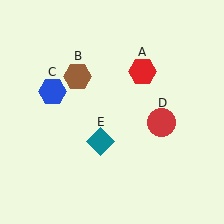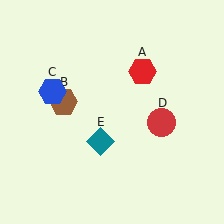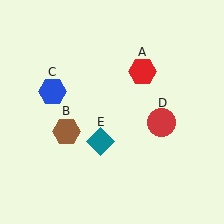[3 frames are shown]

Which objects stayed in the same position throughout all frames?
Red hexagon (object A) and blue hexagon (object C) and red circle (object D) and teal diamond (object E) remained stationary.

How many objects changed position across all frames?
1 object changed position: brown hexagon (object B).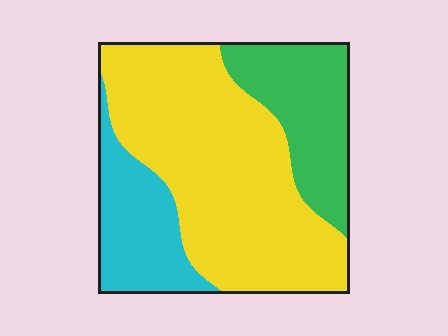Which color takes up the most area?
Yellow, at roughly 60%.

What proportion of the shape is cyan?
Cyan covers about 20% of the shape.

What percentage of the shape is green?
Green covers around 25% of the shape.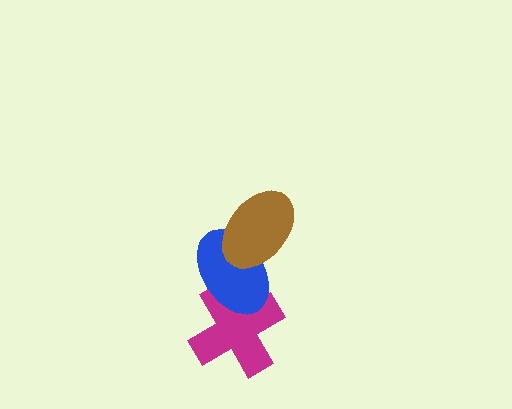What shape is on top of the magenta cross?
The blue ellipse is on top of the magenta cross.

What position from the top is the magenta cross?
The magenta cross is 3rd from the top.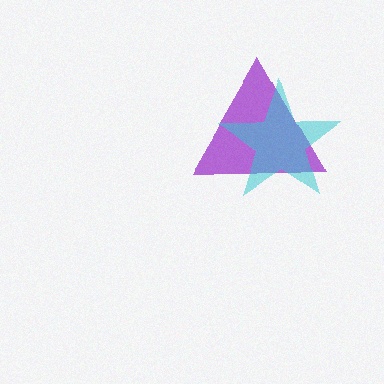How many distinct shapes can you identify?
There are 2 distinct shapes: a purple triangle, a cyan star.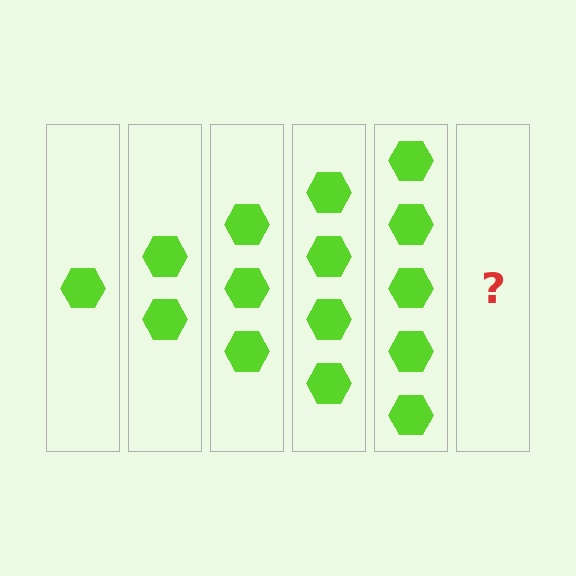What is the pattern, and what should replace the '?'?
The pattern is that each step adds one more hexagon. The '?' should be 6 hexagons.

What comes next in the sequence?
The next element should be 6 hexagons.